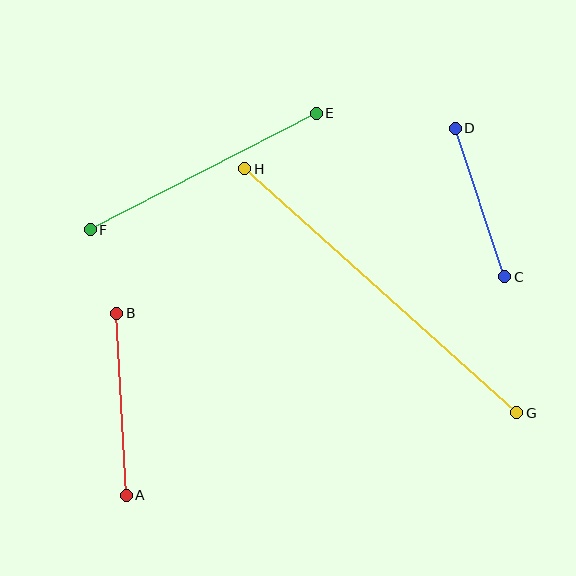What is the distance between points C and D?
The distance is approximately 157 pixels.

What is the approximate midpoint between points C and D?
The midpoint is at approximately (480, 203) pixels.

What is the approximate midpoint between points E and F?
The midpoint is at approximately (203, 172) pixels.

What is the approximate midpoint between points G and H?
The midpoint is at approximately (381, 291) pixels.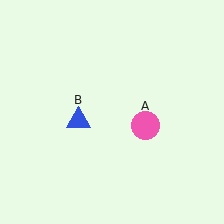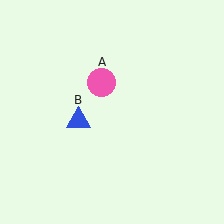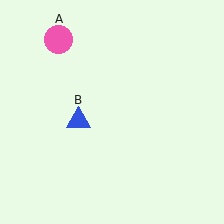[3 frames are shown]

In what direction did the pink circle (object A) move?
The pink circle (object A) moved up and to the left.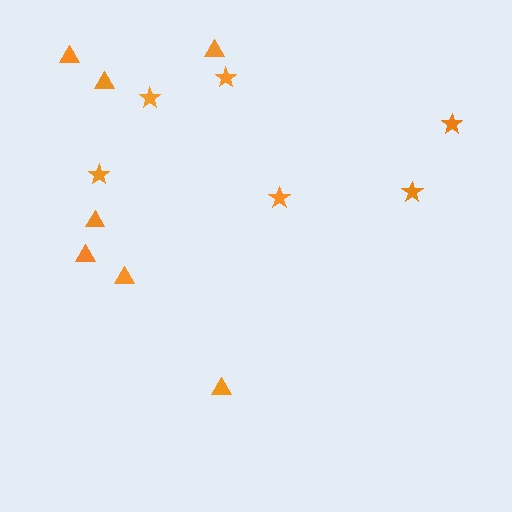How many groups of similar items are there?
There are 2 groups: one group of stars (6) and one group of triangles (7).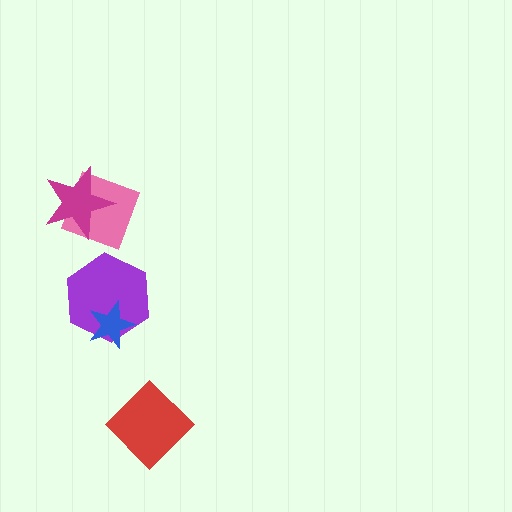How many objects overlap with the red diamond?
0 objects overlap with the red diamond.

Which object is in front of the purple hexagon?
The blue star is in front of the purple hexagon.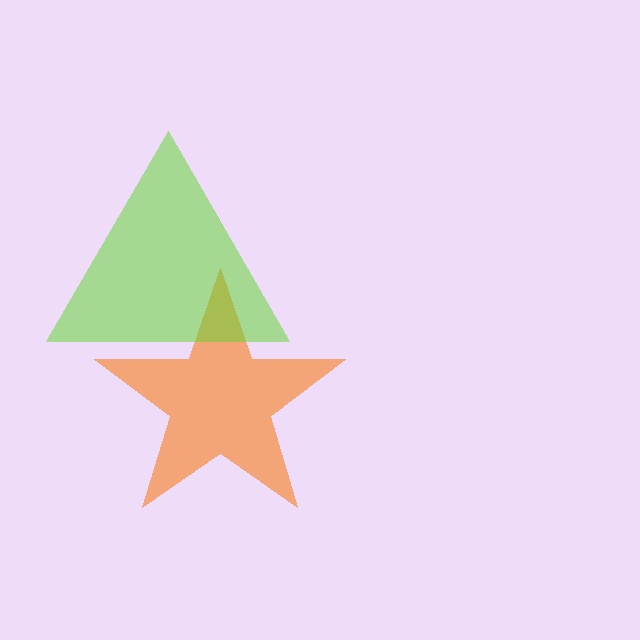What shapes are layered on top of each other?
The layered shapes are: an orange star, a lime triangle.